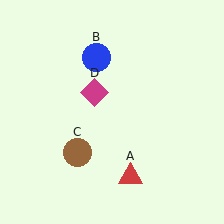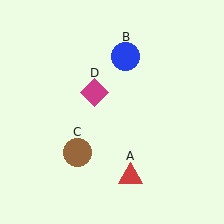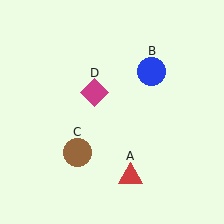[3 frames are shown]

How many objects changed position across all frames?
1 object changed position: blue circle (object B).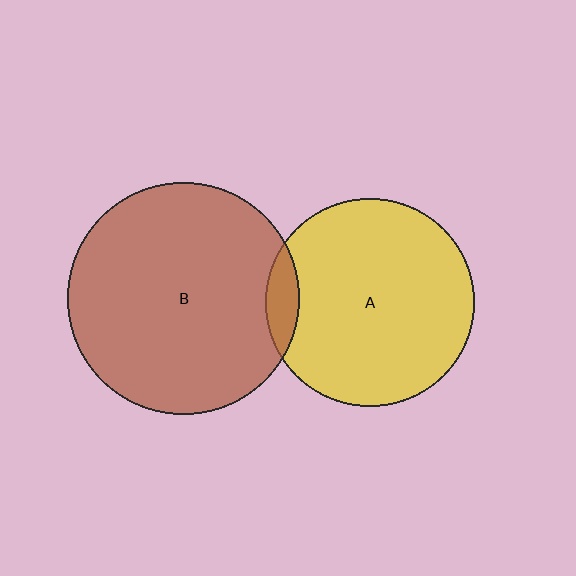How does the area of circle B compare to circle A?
Approximately 1.2 times.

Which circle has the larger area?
Circle B (brown).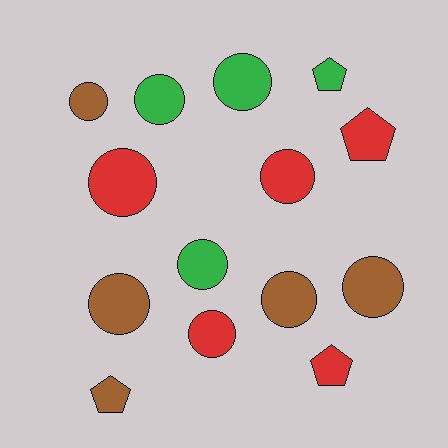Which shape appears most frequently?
Circle, with 10 objects.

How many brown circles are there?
There are 4 brown circles.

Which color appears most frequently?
Red, with 5 objects.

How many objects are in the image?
There are 14 objects.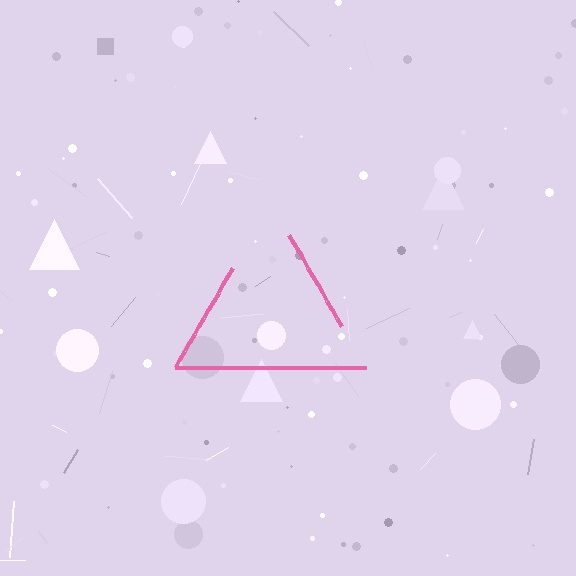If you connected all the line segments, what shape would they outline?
They would outline a triangle.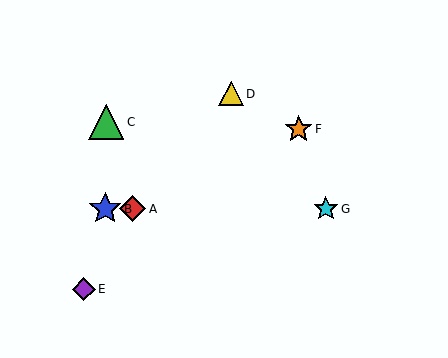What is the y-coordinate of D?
Object D is at y≈94.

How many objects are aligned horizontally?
3 objects (A, B, G) are aligned horizontally.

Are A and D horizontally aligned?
No, A is at y≈209 and D is at y≈94.